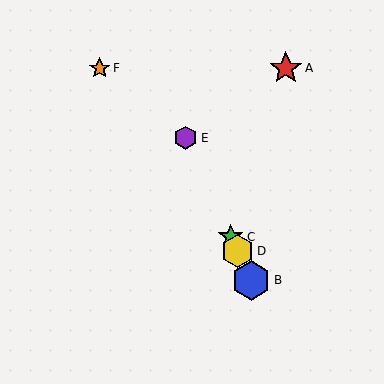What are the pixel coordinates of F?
Object F is at (100, 68).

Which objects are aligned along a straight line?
Objects B, C, D, E are aligned along a straight line.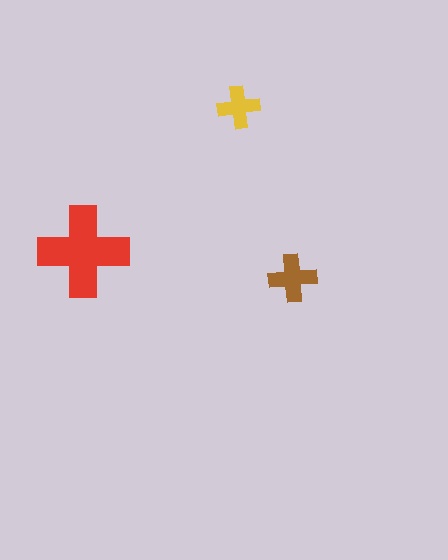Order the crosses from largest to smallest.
the red one, the brown one, the yellow one.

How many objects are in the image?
There are 3 objects in the image.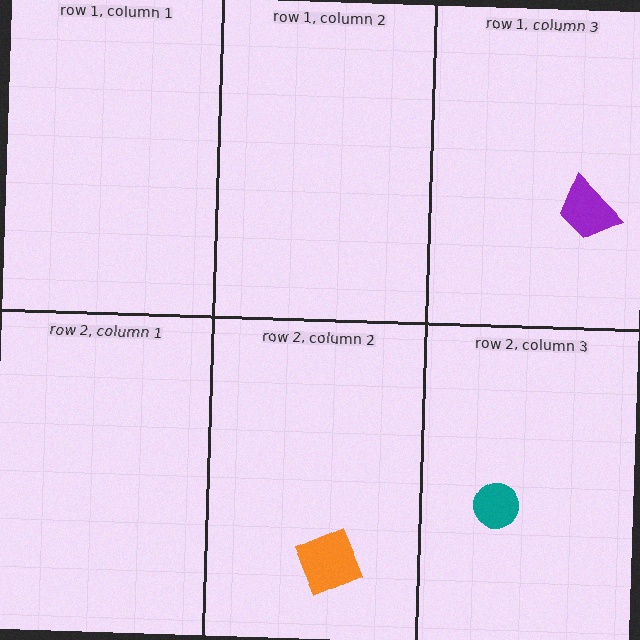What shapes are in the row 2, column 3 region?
The teal circle.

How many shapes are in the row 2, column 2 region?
1.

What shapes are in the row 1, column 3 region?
The purple trapezoid.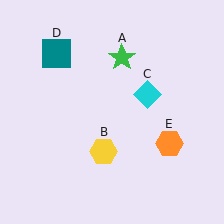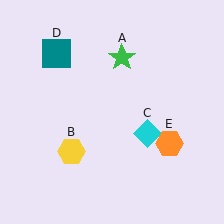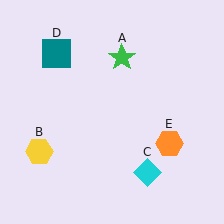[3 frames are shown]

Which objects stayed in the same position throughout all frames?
Green star (object A) and teal square (object D) and orange hexagon (object E) remained stationary.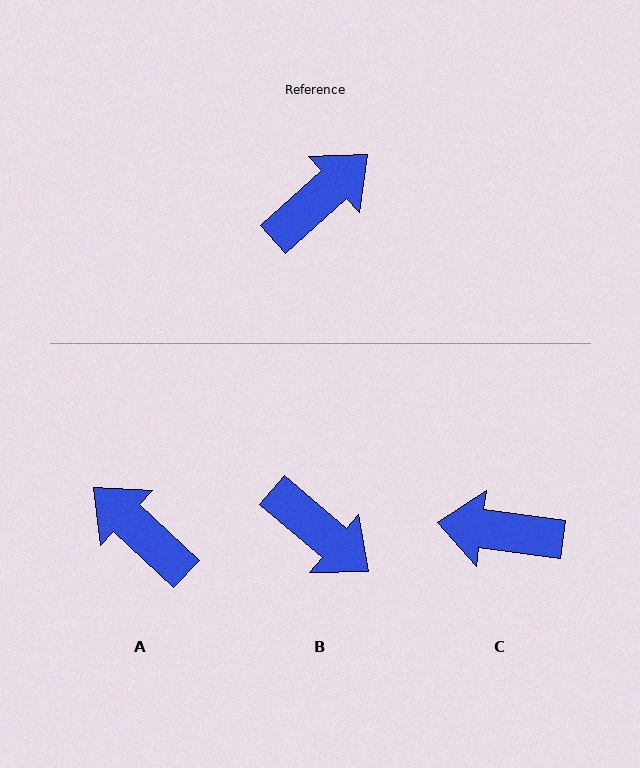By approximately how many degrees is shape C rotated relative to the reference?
Approximately 131 degrees counter-clockwise.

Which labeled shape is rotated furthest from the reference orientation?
C, about 131 degrees away.